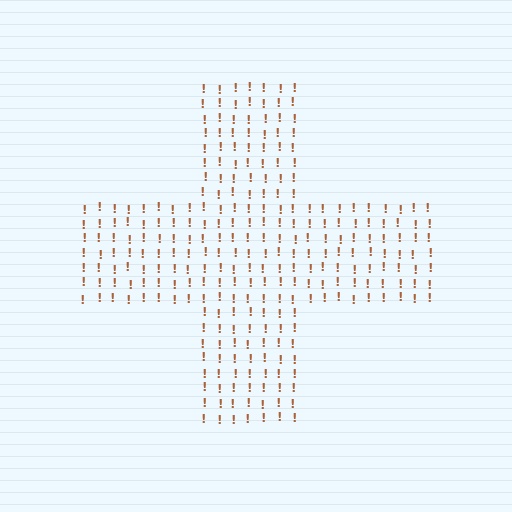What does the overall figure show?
The overall figure shows a cross.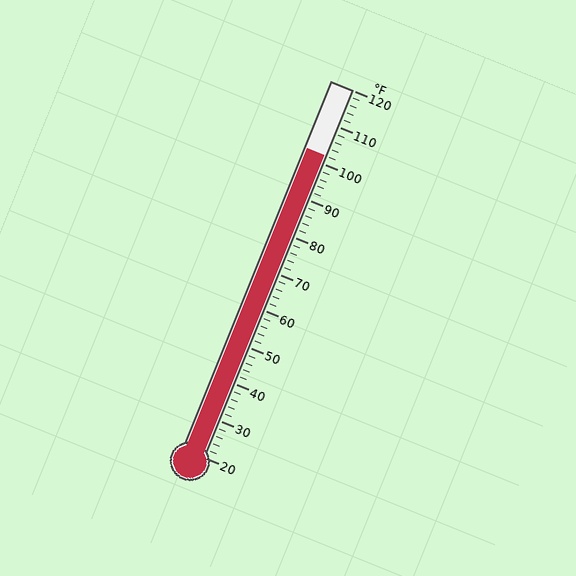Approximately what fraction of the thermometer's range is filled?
The thermometer is filled to approximately 80% of its range.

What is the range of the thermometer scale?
The thermometer scale ranges from 20°F to 120°F.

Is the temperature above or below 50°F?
The temperature is above 50°F.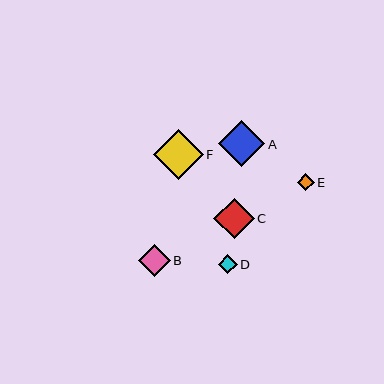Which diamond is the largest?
Diamond F is the largest with a size of approximately 49 pixels.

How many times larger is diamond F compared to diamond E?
Diamond F is approximately 3.0 times the size of diamond E.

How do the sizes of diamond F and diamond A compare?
Diamond F and diamond A are approximately the same size.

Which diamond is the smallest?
Diamond E is the smallest with a size of approximately 16 pixels.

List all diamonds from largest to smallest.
From largest to smallest: F, A, C, B, D, E.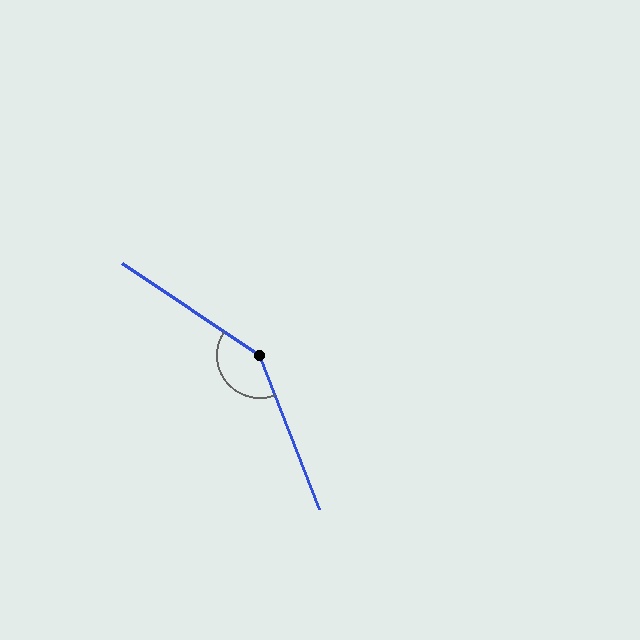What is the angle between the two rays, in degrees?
Approximately 145 degrees.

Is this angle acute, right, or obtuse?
It is obtuse.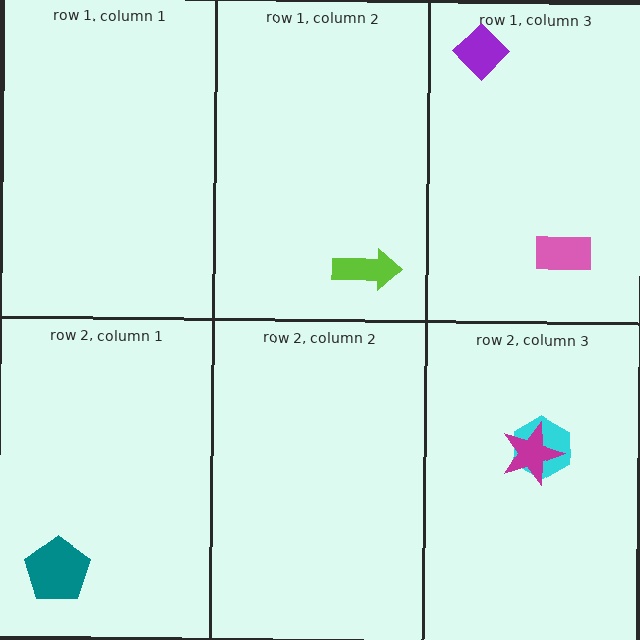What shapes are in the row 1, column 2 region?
The lime arrow.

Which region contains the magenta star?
The row 2, column 3 region.